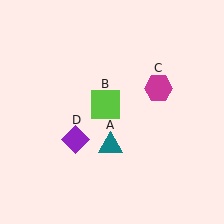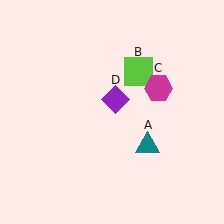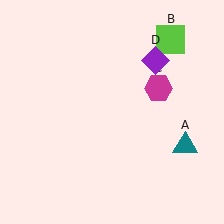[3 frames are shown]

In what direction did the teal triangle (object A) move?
The teal triangle (object A) moved right.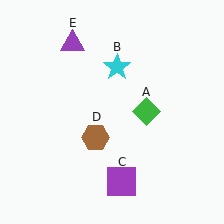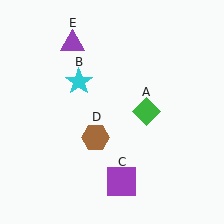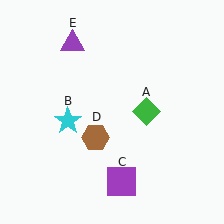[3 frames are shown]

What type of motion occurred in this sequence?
The cyan star (object B) rotated counterclockwise around the center of the scene.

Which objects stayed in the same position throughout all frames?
Green diamond (object A) and purple square (object C) and brown hexagon (object D) and purple triangle (object E) remained stationary.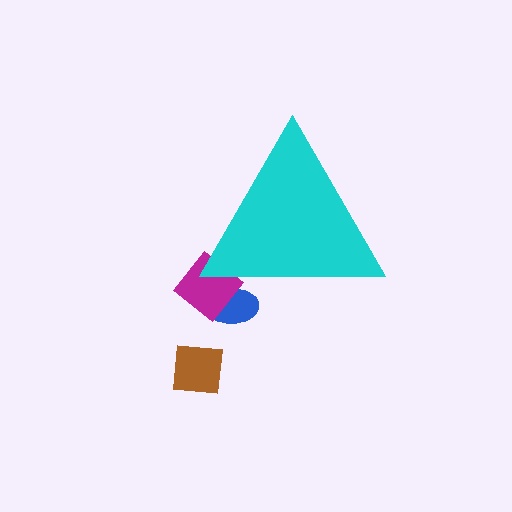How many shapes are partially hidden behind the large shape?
2 shapes are partially hidden.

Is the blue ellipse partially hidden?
Yes, the blue ellipse is partially hidden behind the cyan triangle.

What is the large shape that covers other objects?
A cyan triangle.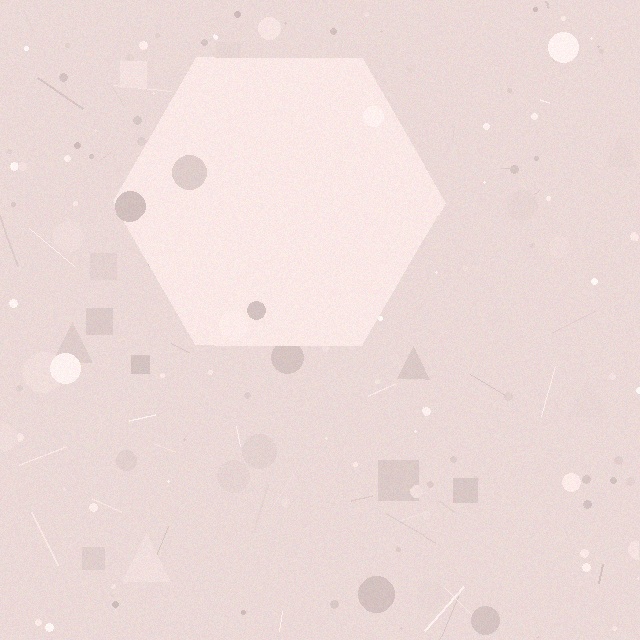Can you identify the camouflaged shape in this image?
The camouflaged shape is a hexagon.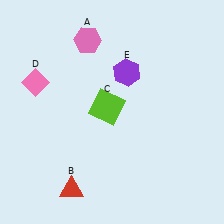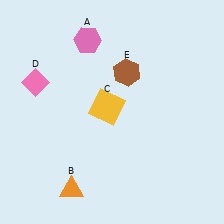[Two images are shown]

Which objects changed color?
B changed from red to orange. C changed from lime to yellow. E changed from purple to brown.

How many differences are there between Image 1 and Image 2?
There are 3 differences between the two images.